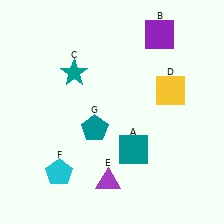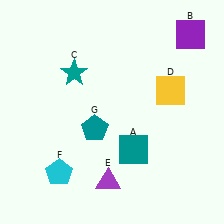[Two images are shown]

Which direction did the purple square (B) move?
The purple square (B) moved right.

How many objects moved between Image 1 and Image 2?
1 object moved between the two images.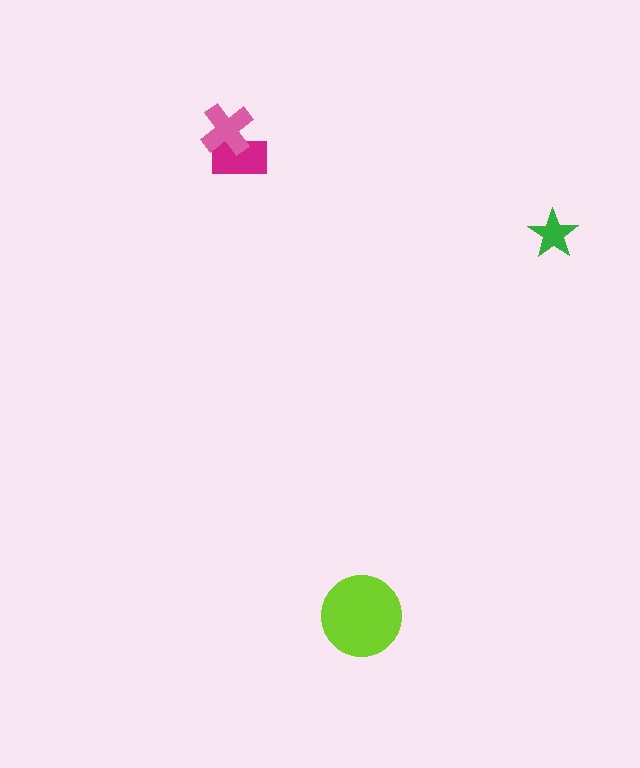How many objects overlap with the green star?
0 objects overlap with the green star.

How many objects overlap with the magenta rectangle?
1 object overlaps with the magenta rectangle.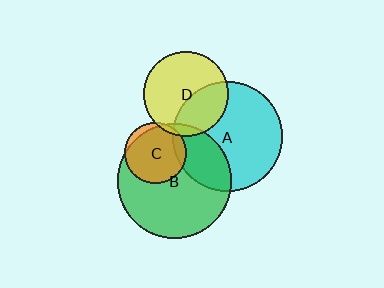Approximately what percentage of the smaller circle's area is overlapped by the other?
Approximately 5%.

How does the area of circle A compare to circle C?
Approximately 3.2 times.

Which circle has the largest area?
Circle B (green).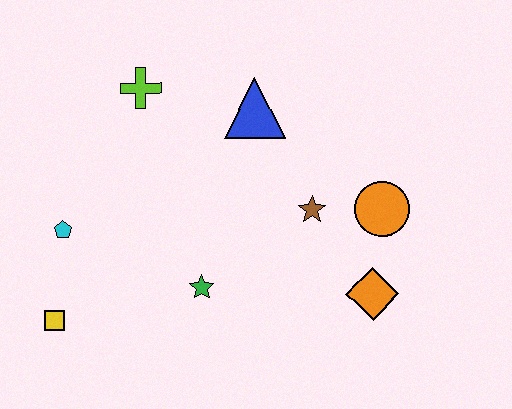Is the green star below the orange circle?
Yes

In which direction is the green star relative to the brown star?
The green star is to the left of the brown star.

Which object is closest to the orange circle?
The brown star is closest to the orange circle.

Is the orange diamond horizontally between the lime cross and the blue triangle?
No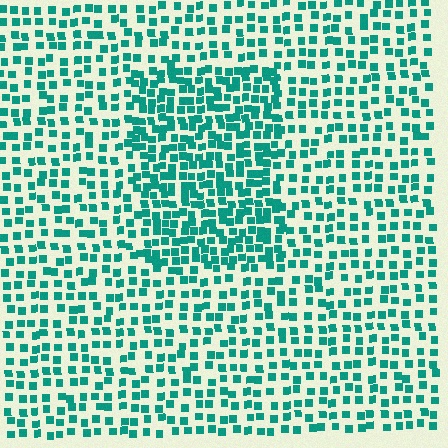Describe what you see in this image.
The image contains small teal elements arranged at two different densities. A rectangle-shaped region is visible where the elements are more densely packed than the surrounding area.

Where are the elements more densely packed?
The elements are more densely packed inside the rectangle boundary.